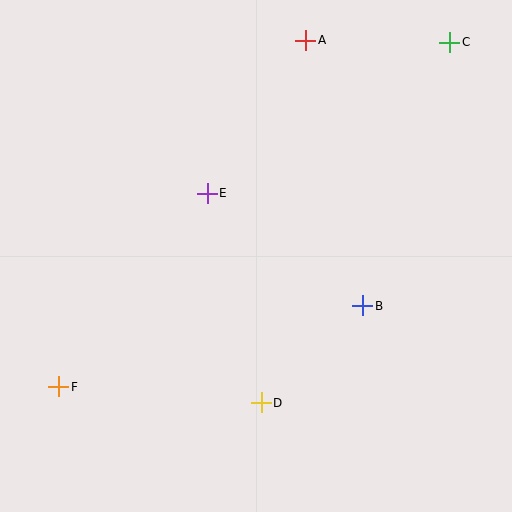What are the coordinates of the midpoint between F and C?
The midpoint between F and C is at (254, 215).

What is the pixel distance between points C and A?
The distance between C and A is 144 pixels.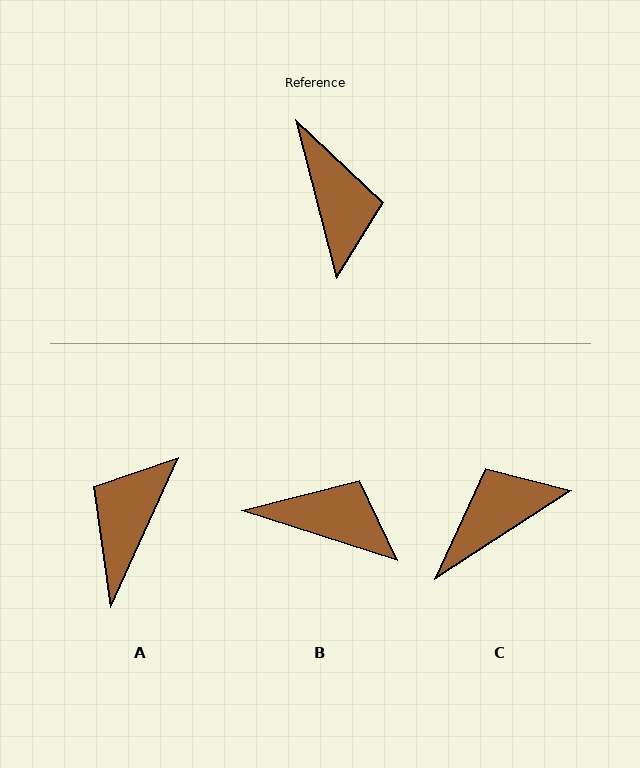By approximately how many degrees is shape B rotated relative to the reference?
Approximately 58 degrees counter-clockwise.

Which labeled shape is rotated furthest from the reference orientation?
A, about 141 degrees away.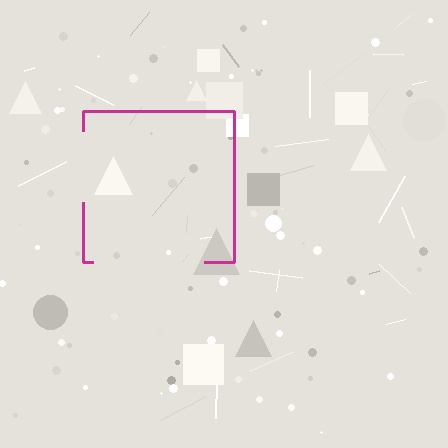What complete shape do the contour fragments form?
The contour fragments form a square.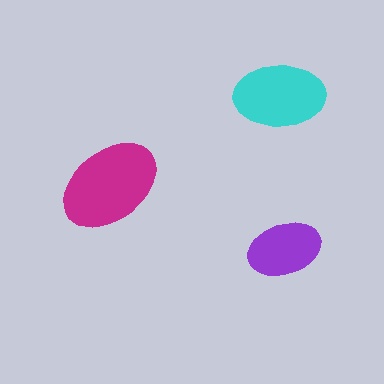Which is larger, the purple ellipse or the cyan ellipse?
The cyan one.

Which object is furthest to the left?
The magenta ellipse is leftmost.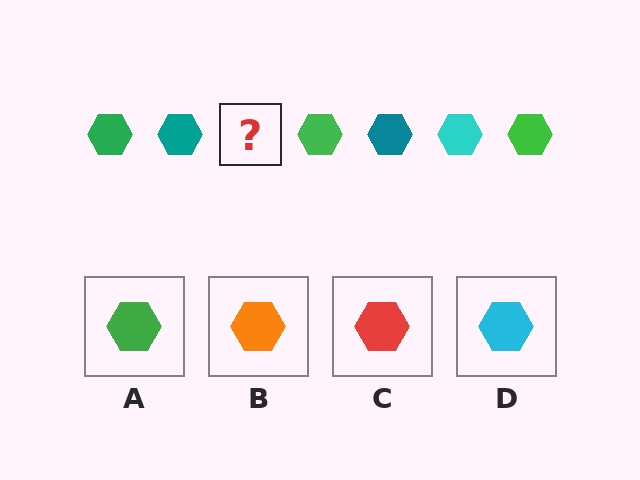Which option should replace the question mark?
Option D.